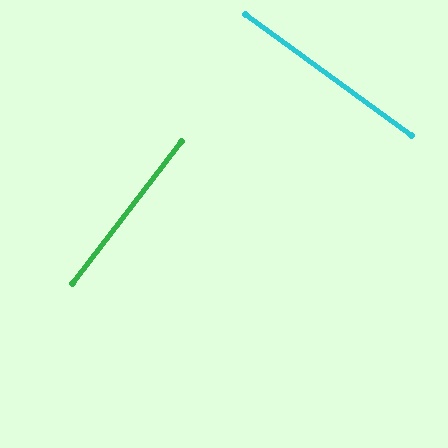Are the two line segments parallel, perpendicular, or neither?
Perpendicular — they meet at approximately 88°.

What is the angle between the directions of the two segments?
Approximately 88 degrees.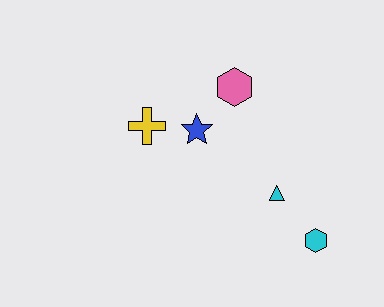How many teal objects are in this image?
There are no teal objects.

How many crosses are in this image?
There is 1 cross.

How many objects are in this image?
There are 5 objects.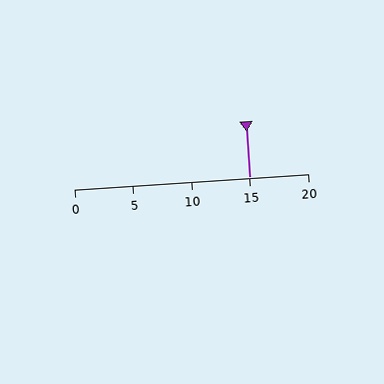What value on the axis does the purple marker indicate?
The marker indicates approximately 15.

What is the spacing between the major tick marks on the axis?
The major ticks are spaced 5 apart.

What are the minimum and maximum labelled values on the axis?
The axis runs from 0 to 20.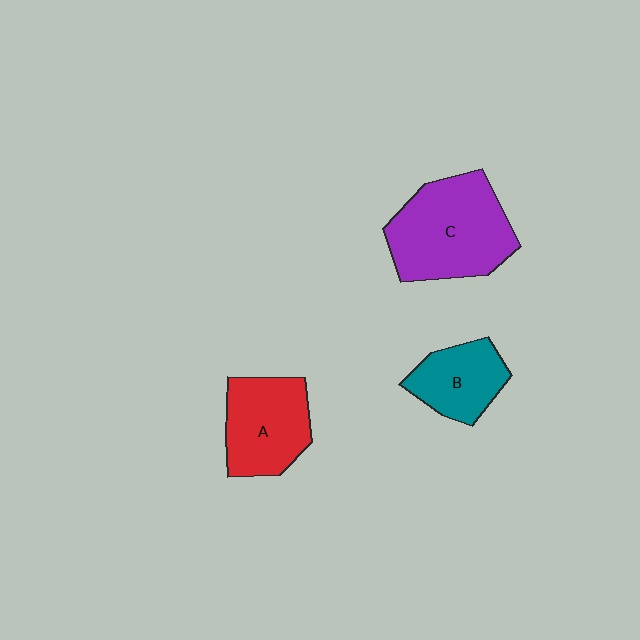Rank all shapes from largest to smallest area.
From largest to smallest: C (purple), A (red), B (teal).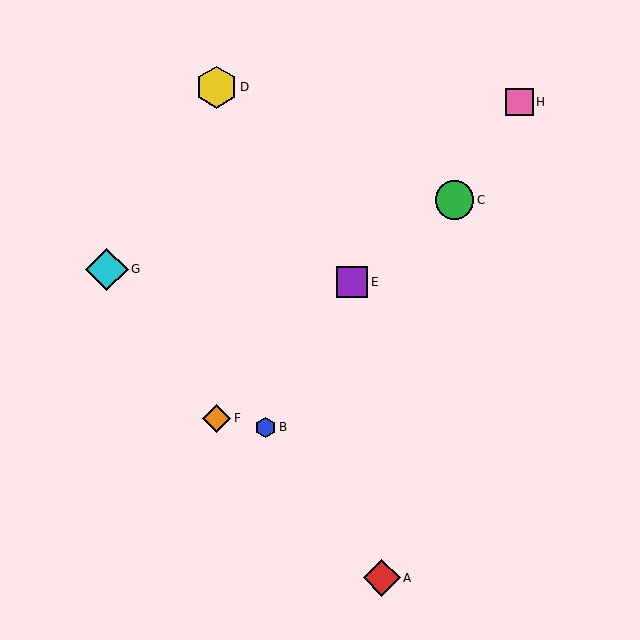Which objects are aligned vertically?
Objects D, F are aligned vertically.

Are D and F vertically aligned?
Yes, both are at x≈216.